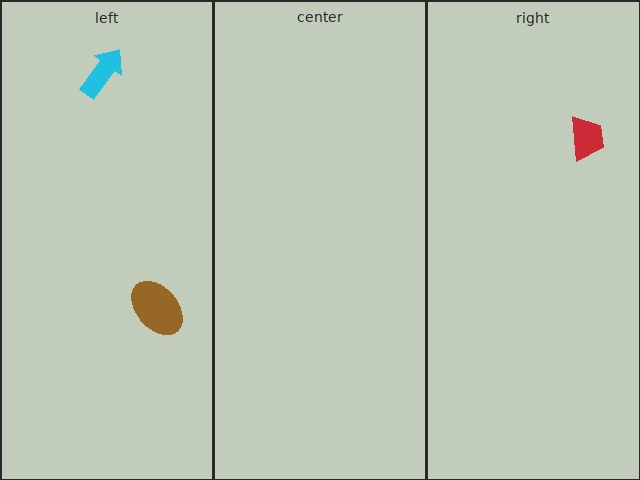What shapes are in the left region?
The cyan arrow, the brown ellipse.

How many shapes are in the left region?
2.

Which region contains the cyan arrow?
The left region.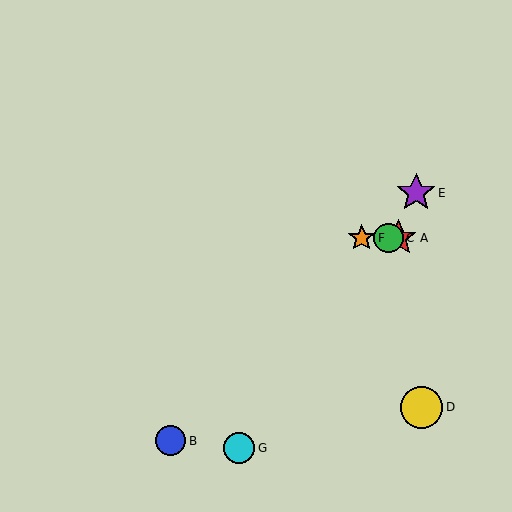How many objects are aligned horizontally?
3 objects (A, C, F) are aligned horizontally.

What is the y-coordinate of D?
Object D is at y≈407.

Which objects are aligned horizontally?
Objects A, C, F are aligned horizontally.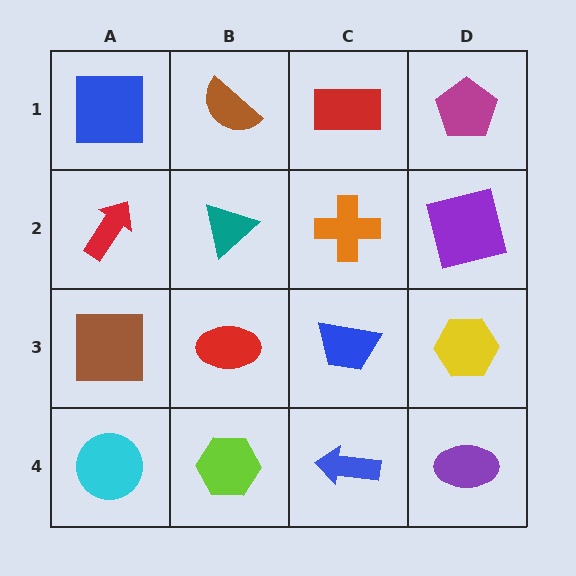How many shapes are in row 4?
4 shapes.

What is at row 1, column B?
A brown semicircle.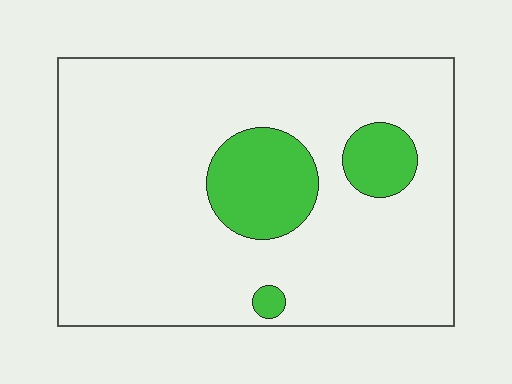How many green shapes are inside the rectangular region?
3.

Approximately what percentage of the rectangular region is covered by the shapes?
Approximately 15%.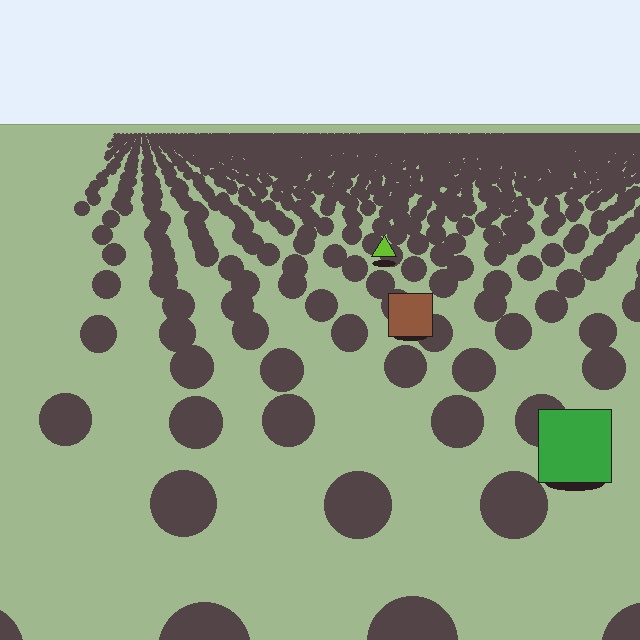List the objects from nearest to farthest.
From nearest to farthest: the green square, the brown square, the lime triangle.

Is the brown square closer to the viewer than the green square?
No. The green square is closer — you can tell from the texture gradient: the ground texture is coarser near it.